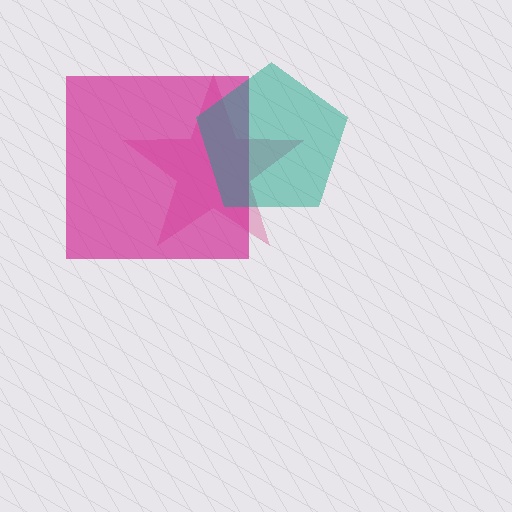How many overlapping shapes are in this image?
There are 3 overlapping shapes in the image.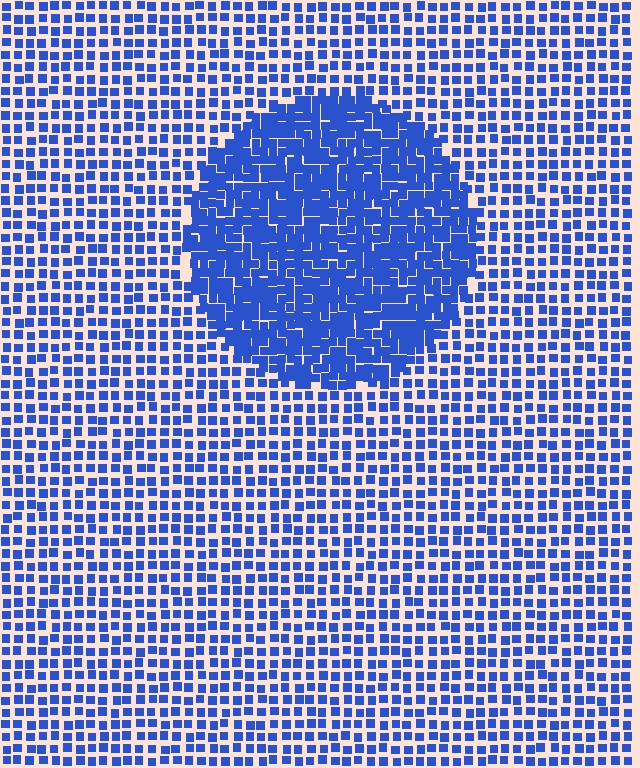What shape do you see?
I see a circle.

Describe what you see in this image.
The image contains small blue elements arranged at two different densities. A circle-shaped region is visible where the elements are more densely packed than the surrounding area.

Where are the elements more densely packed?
The elements are more densely packed inside the circle boundary.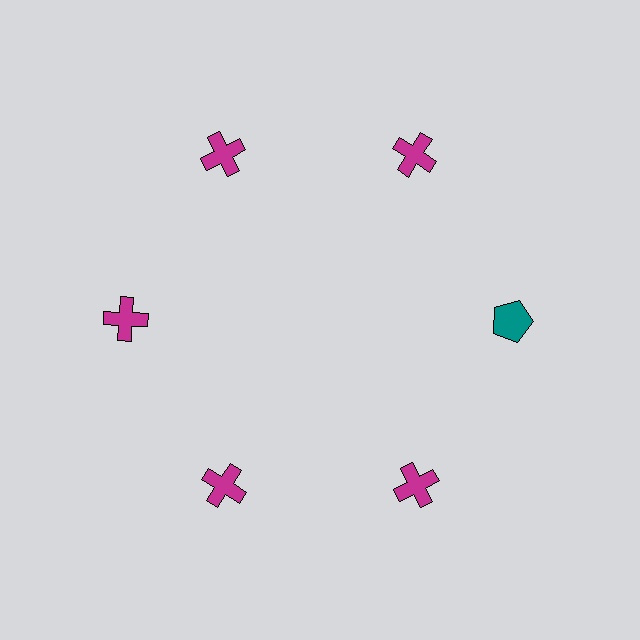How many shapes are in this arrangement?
There are 6 shapes arranged in a ring pattern.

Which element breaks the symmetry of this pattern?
The teal pentagon at roughly the 3 o'clock position breaks the symmetry. All other shapes are magenta crosses.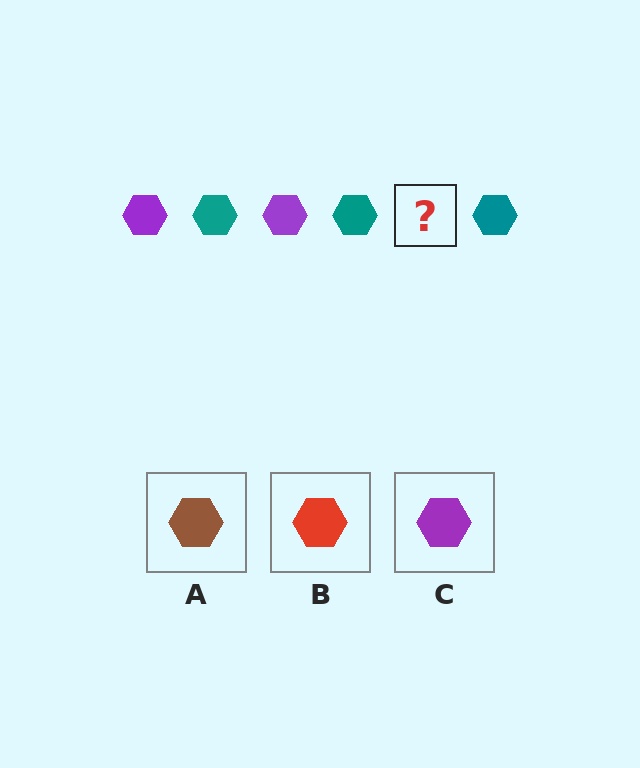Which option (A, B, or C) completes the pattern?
C.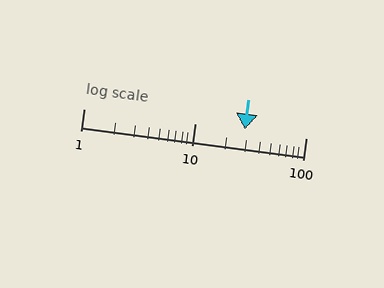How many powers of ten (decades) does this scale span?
The scale spans 2 decades, from 1 to 100.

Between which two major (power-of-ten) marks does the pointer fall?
The pointer is between 10 and 100.